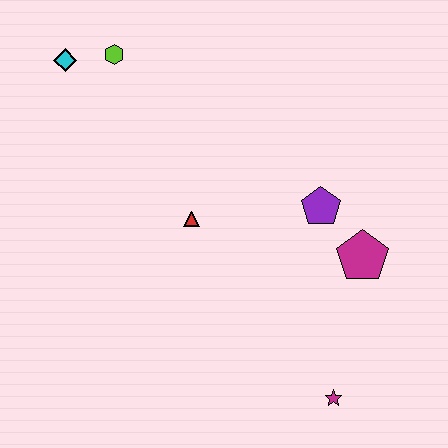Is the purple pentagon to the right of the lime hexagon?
Yes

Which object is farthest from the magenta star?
The cyan diamond is farthest from the magenta star.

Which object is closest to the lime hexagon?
The cyan diamond is closest to the lime hexagon.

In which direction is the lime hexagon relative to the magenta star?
The lime hexagon is above the magenta star.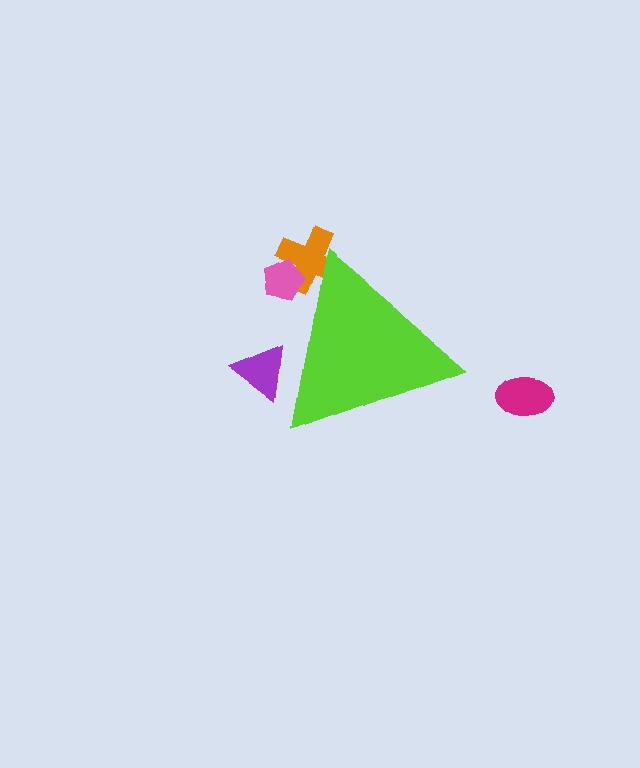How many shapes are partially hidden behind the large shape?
3 shapes are partially hidden.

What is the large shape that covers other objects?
A lime triangle.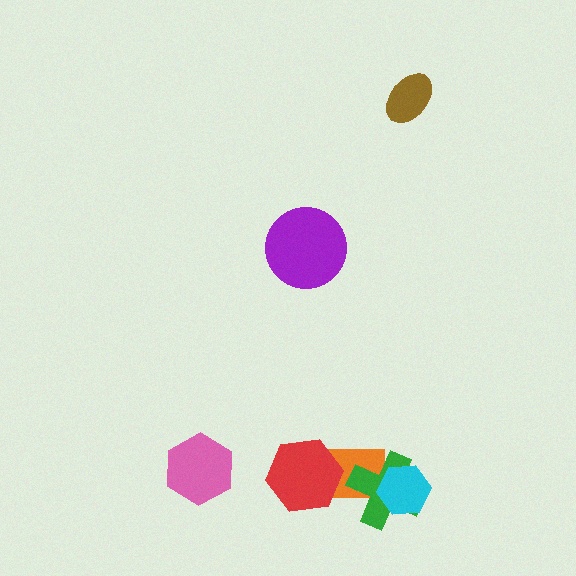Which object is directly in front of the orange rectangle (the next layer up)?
The green cross is directly in front of the orange rectangle.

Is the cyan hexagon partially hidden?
No, no other shape covers it.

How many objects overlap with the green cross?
2 objects overlap with the green cross.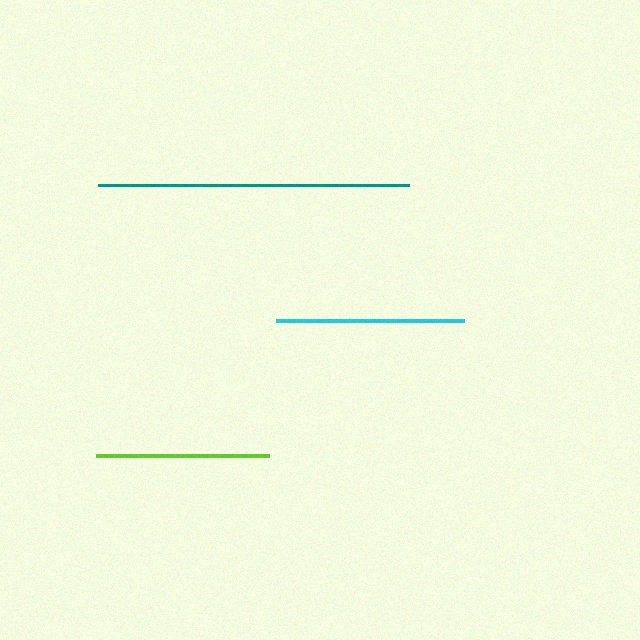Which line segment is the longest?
The teal line is the longest at approximately 311 pixels.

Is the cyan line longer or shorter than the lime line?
The cyan line is longer than the lime line.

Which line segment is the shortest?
The lime line is the shortest at approximately 173 pixels.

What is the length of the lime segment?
The lime segment is approximately 173 pixels long.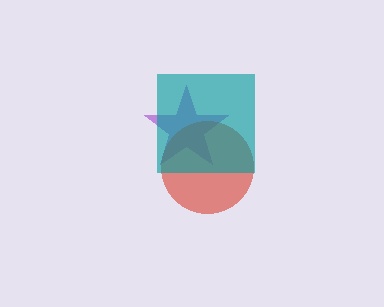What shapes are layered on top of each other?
The layered shapes are: a purple star, a red circle, a teal square.